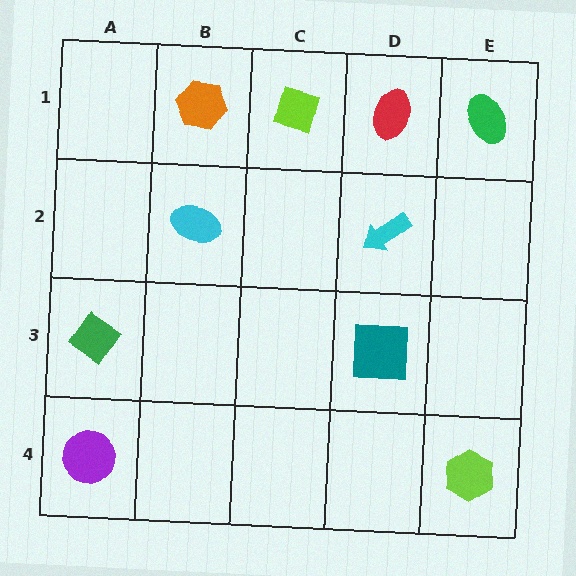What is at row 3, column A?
A green diamond.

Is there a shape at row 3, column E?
No, that cell is empty.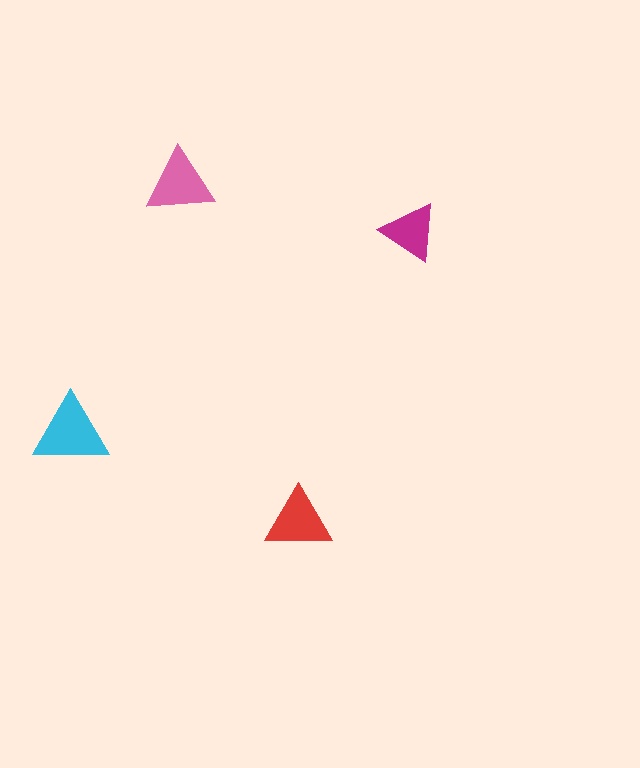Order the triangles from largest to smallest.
the cyan one, the pink one, the red one, the magenta one.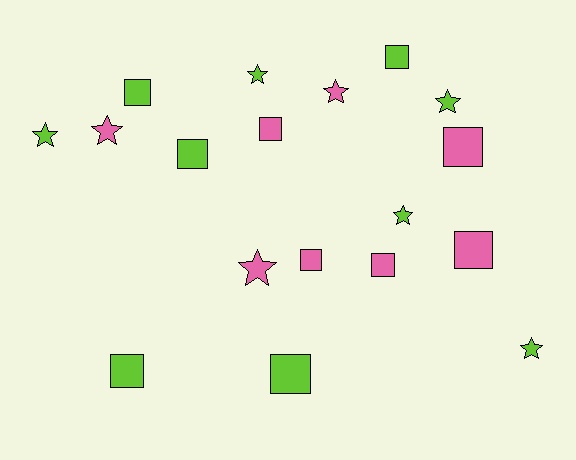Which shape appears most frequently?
Square, with 10 objects.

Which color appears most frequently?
Lime, with 10 objects.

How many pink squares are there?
There are 5 pink squares.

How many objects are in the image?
There are 18 objects.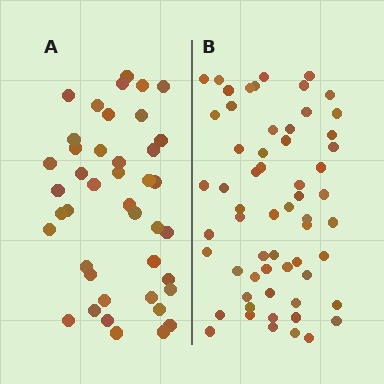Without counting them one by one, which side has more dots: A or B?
Region B (the right region) has more dots.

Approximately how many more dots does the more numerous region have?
Region B has approximately 20 more dots than region A.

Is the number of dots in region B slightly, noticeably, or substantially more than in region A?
Region B has noticeably more, but not dramatically so. The ratio is roughly 1.4 to 1.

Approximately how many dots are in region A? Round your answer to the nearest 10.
About 40 dots. (The exact count is 42, which rounds to 40.)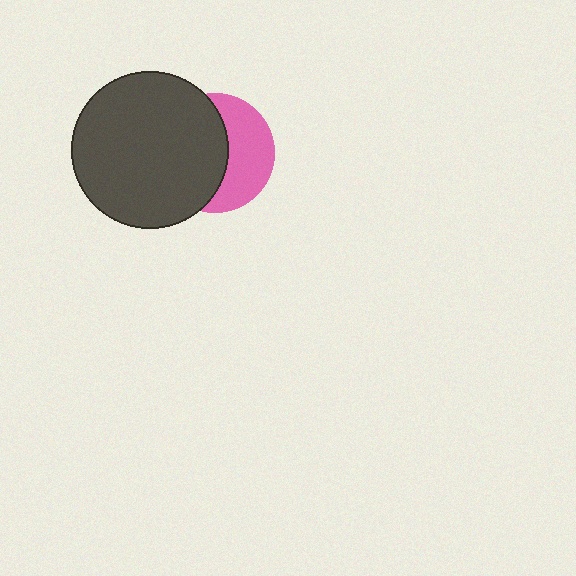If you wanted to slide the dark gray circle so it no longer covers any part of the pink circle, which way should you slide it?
Slide it left — that is the most direct way to separate the two shapes.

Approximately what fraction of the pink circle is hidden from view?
Roughly 56% of the pink circle is hidden behind the dark gray circle.